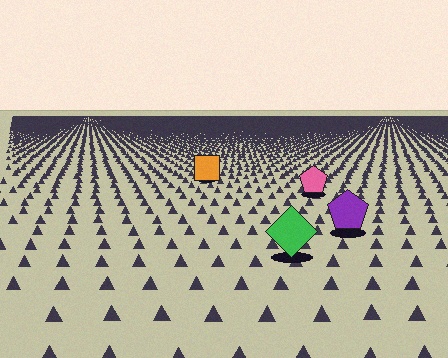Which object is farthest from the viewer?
The orange square is farthest from the viewer. It appears smaller and the ground texture around it is denser.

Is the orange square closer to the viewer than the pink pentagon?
No. The pink pentagon is closer — you can tell from the texture gradient: the ground texture is coarser near it.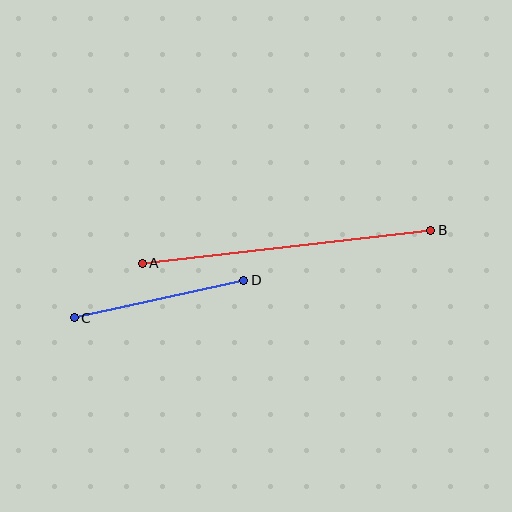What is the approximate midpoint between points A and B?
The midpoint is at approximately (287, 247) pixels.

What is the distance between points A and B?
The distance is approximately 290 pixels.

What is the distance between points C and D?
The distance is approximately 173 pixels.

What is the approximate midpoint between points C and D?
The midpoint is at approximately (159, 299) pixels.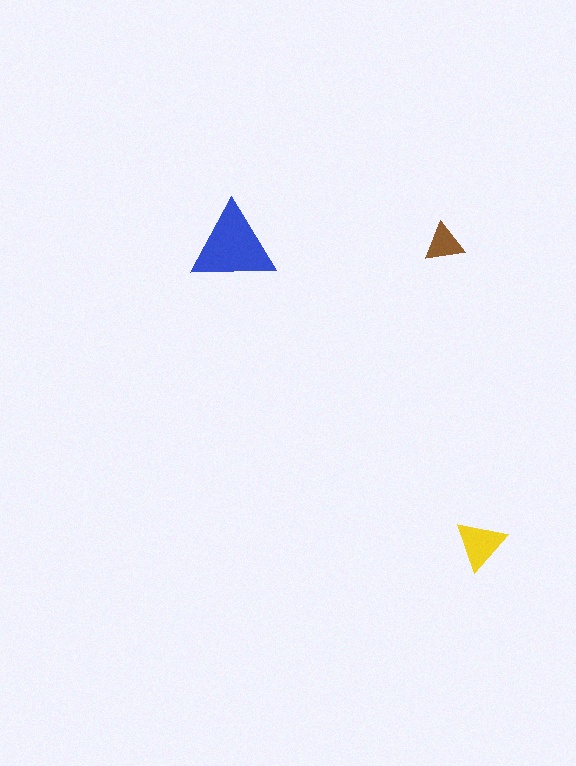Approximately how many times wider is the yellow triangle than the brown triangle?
About 1.5 times wider.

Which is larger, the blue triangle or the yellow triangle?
The blue one.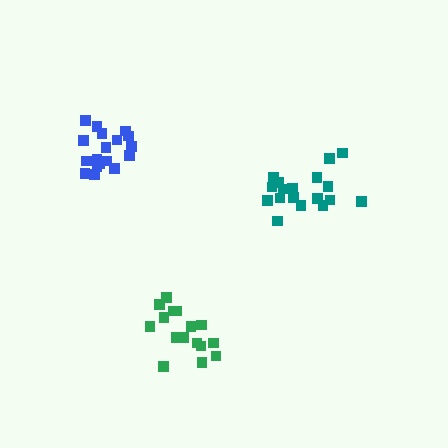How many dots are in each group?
Group 1: 18 dots, Group 2: 18 dots, Group 3: 16 dots (52 total).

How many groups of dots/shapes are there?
There are 3 groups.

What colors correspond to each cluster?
The clusters are colored: blue, teal, green.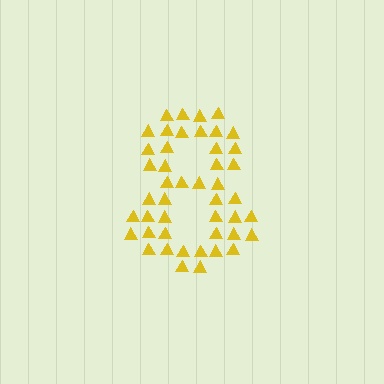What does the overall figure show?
The overall figure shows the digit 8.